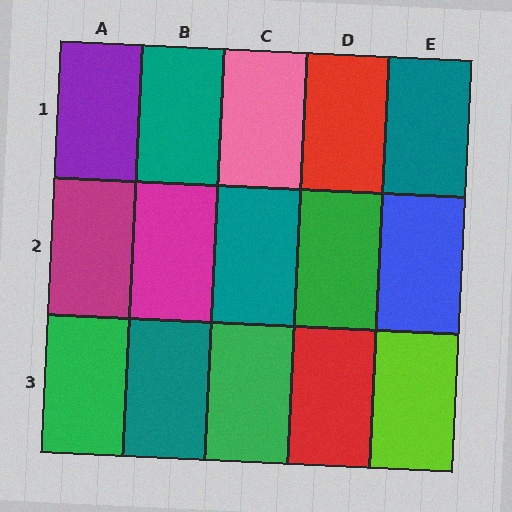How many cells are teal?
4 cells are teal.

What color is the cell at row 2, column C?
Teal.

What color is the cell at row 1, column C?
Pink.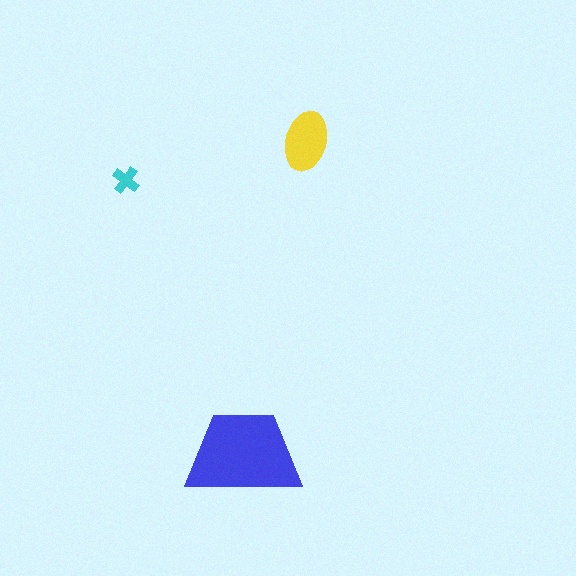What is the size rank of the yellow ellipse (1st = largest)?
2nd.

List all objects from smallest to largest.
The cyan cross, the yellow ellipse, the blue trapezoid.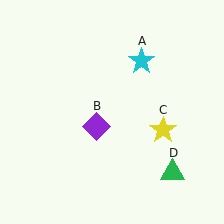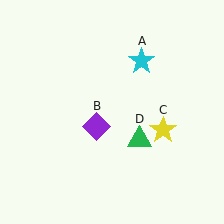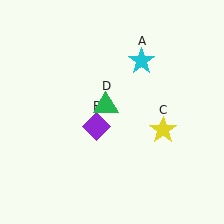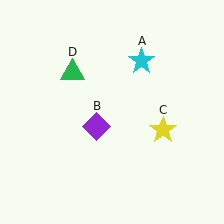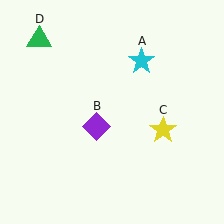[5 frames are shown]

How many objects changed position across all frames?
1 object changed position: green triangle (object D).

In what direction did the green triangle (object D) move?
The green triangle (object D) moved up and to the left.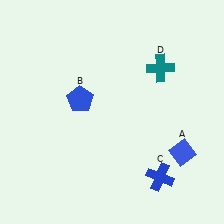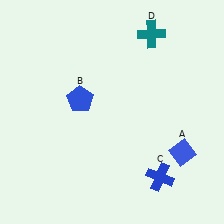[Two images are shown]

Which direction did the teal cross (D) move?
The teal cross (D) moved up.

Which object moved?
The teal cross (D) moved up.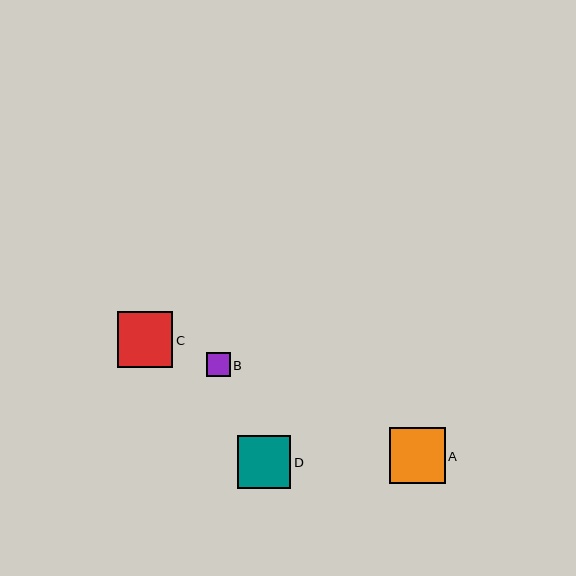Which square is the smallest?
Square B is the smallest with a size of approximately 24 pixels.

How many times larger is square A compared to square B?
Square A is approximately 2.3 times the size of square B.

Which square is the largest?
Square A is the largest with a size of approximately 56 pixels.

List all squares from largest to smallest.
From largest to smallest: A, C, D, B.